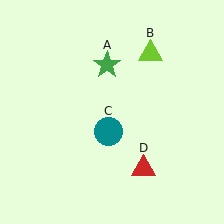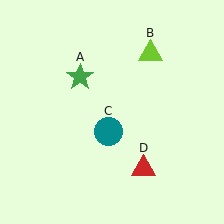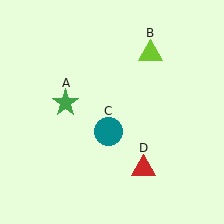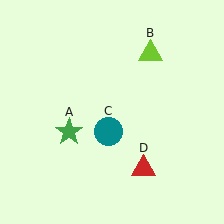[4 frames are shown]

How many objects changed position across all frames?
1 object changed position: green star (object A).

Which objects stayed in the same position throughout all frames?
Lime triangle (object B) and teal circle (object C) and red triangle (object D) remained stationary.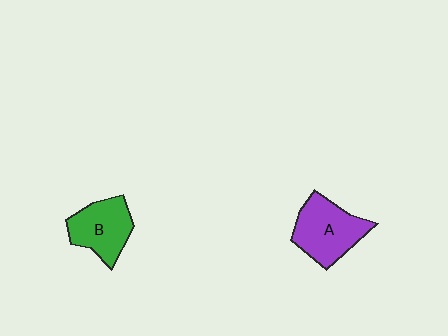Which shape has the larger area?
Shape A (purple).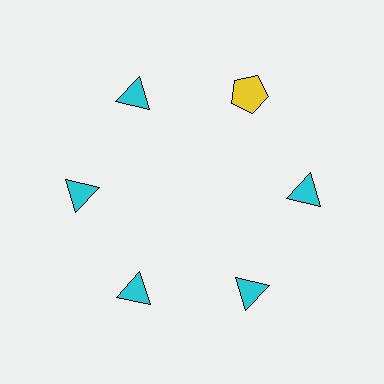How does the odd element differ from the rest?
It differs in both color (yellow instead of cyan) and shape (pentagon instead of triangle).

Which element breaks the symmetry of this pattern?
The yellow pentagon at roughly the 1 o'clock position breaks the symmetry. All other shapes are cyan triangles.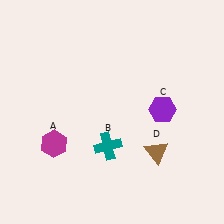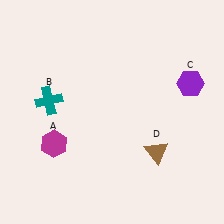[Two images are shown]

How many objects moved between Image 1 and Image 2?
2 objects moved between the two images.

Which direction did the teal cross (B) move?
The teal cross (B) moved left.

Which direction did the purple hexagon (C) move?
The purple hexagon (C) moved right.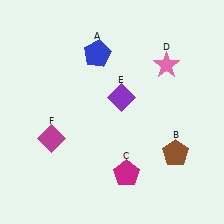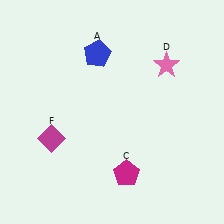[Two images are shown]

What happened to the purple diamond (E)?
The purple diamond (E) was removed in Image 2. It was in the top-right area of Image 1.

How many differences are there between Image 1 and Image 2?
There are 2 differences between the two images.